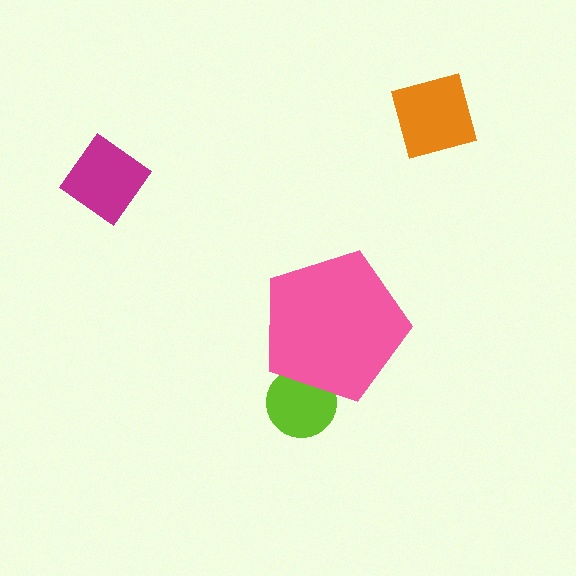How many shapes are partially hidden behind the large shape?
1 shape is partially hidden.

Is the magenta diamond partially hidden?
No, the magenta diamond is fully visible.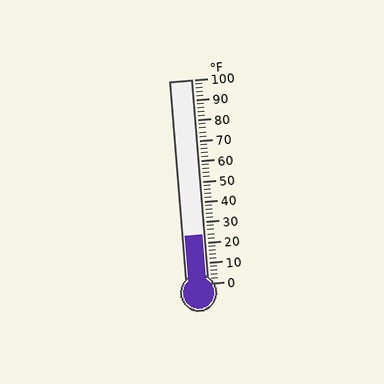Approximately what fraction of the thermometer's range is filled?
The thermometer is filled to approximately 25% of its range.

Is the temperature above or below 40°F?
The temperature is below 40°F.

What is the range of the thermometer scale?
The thermometer scale ranges from 0°F to 100°F.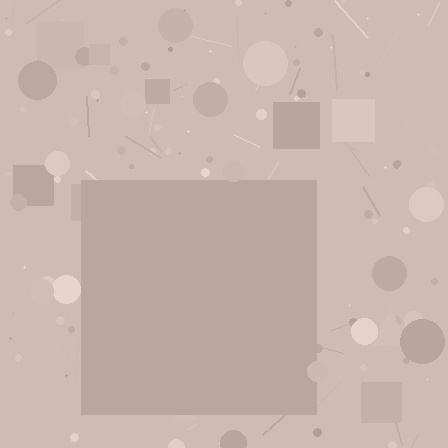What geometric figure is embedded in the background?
A square is embedded in the background.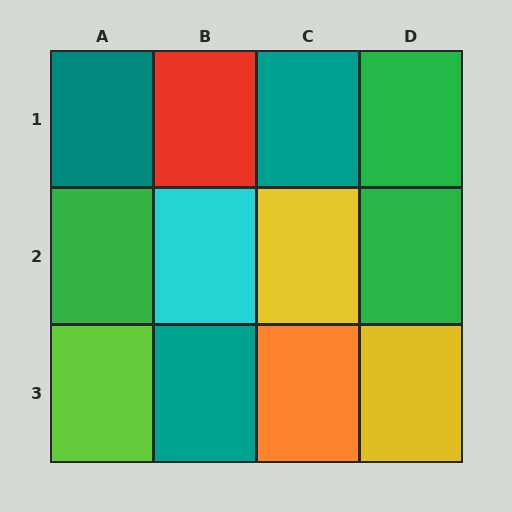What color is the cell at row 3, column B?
Teal.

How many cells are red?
1 cell is red.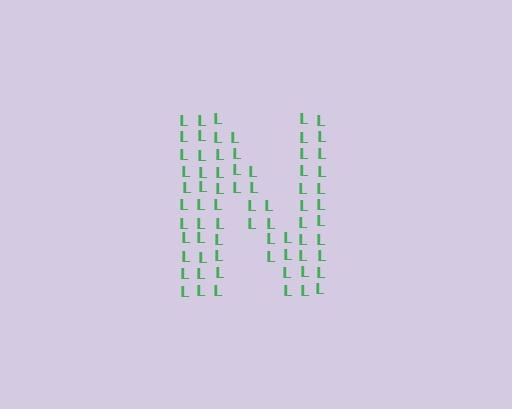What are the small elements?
The small elements are letter L's.